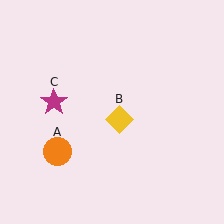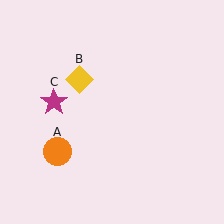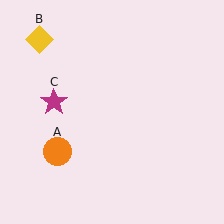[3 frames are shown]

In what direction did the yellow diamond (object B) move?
The yellow diamond (object B) moved up and to the left.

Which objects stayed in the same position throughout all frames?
Orange circle (object A) and magenta star (object C) remained stationary.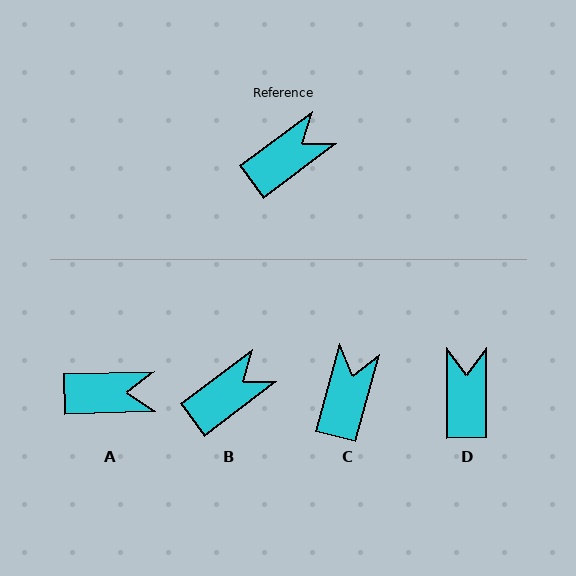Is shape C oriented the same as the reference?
No, it is off by about 38 degrees.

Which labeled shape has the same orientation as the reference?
B.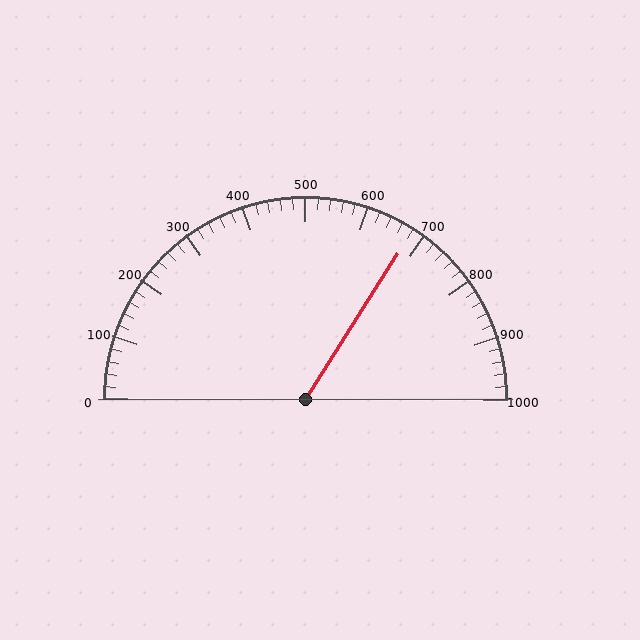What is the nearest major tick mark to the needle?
The nearest major tick mark is 700.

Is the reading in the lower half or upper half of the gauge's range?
The reading is in the upper half of the range (0 to 1000).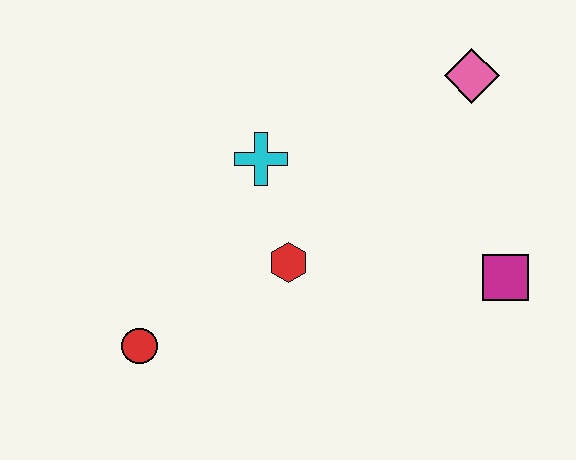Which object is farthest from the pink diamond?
The red circle is farthest from the pink diamond.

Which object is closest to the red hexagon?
The cyan cross is closest to the red hexagon.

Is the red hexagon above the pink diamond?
No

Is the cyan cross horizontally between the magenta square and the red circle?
Yes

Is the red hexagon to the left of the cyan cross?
No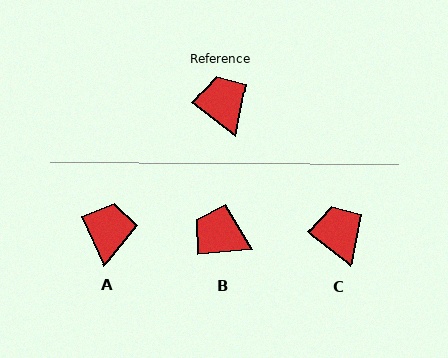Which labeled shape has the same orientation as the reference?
C.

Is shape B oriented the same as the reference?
No, it is off by about 43 degrees.